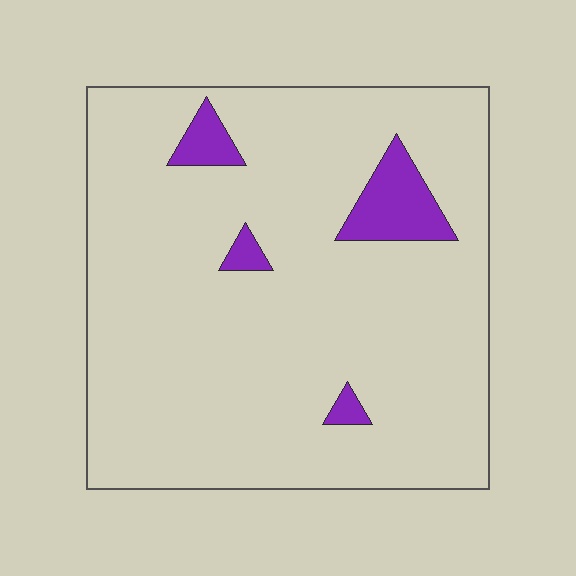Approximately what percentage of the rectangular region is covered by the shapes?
Approximately 5%.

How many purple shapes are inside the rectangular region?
4.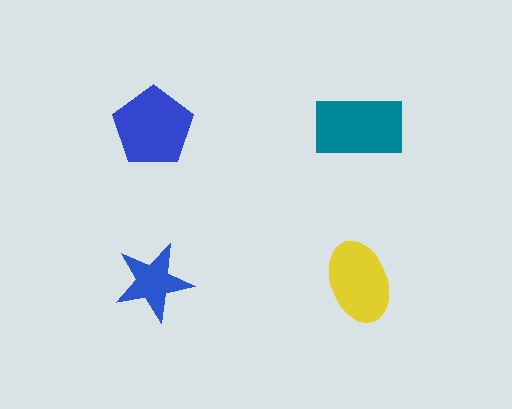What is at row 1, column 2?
A teal rectangle.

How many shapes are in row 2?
2 shapes.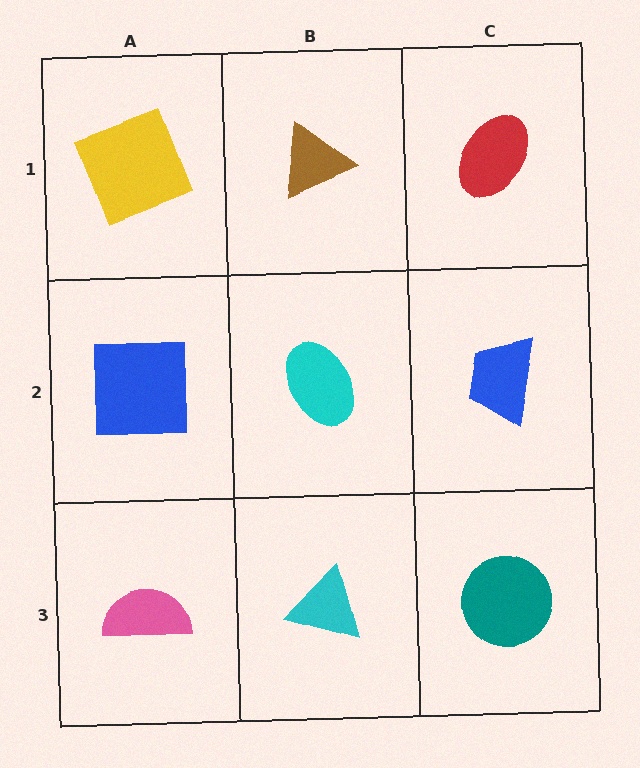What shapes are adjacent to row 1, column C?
A blue trapezoid (row 2, column C), a brown triangle (row 1, column B).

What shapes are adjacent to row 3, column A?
A blue square (row 2, column A), a cyan triangle (row 3, column B).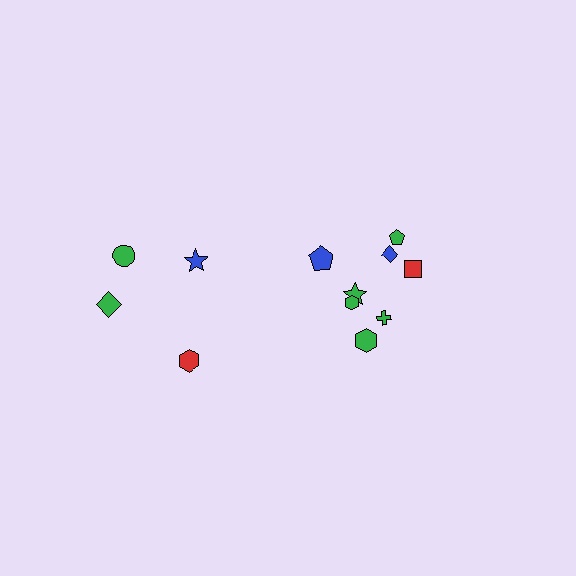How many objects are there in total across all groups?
There are 12 objects.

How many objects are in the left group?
There are 4 objects.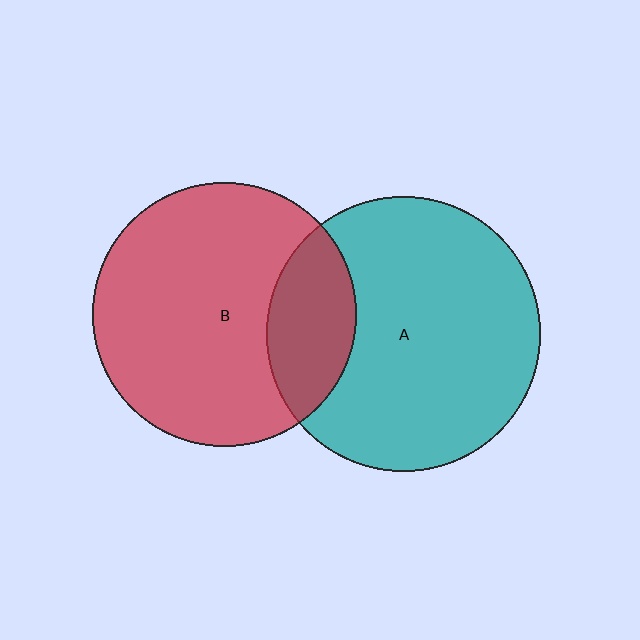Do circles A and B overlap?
Yes.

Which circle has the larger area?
Circle A (teal).